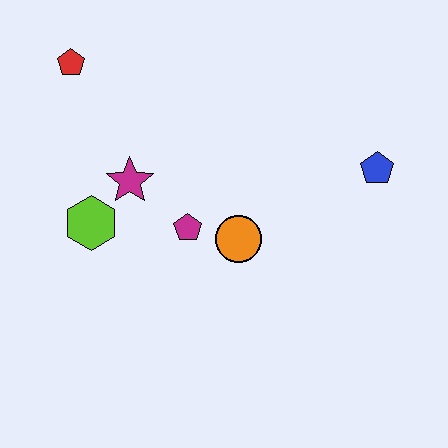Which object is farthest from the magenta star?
The blue pentagon is farthest from the magenta star.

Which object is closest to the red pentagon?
The magenta star is closest to the red pentagon.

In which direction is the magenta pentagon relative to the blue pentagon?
The magenta pentagon is to the left of the blue pentagon.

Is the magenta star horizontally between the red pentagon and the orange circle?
Yes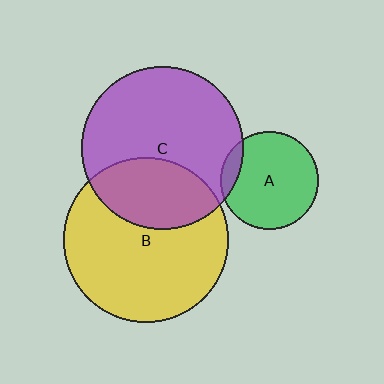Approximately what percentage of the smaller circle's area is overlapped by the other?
Approximately 10%.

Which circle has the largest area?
Circle B (yellow).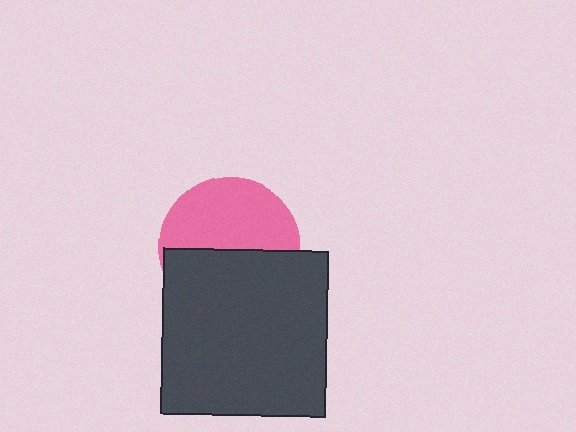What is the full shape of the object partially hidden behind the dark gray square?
The partially hidden object is a pink circle.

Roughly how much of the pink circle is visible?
About half of it is visible (roughly 51%).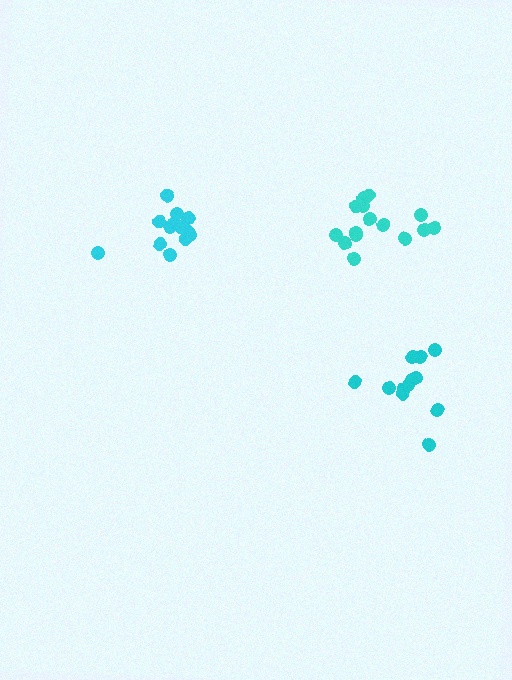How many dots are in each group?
Group 1: 13 dots, Group 2: 12 dots, Group 3: 16 dots (41 total).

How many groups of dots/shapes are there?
There are 3 groups.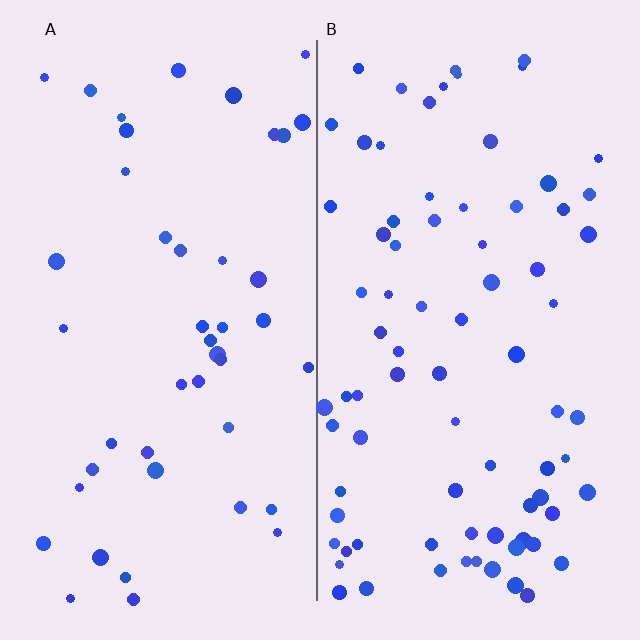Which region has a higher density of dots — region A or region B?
B (the right).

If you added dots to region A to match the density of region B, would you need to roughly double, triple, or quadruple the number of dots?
Approximately double.